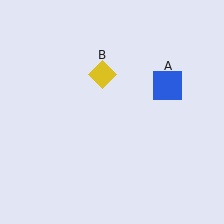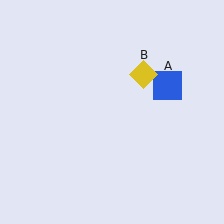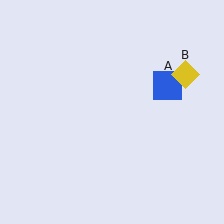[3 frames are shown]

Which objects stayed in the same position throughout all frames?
Blue square (object A) remained stationary.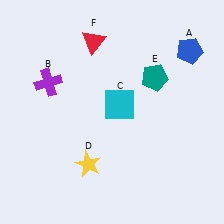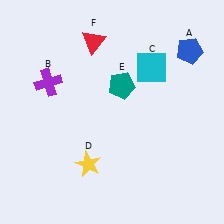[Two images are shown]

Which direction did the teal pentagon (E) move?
The teal pentagon (E) moved left.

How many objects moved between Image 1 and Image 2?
2 objects moved between the two images.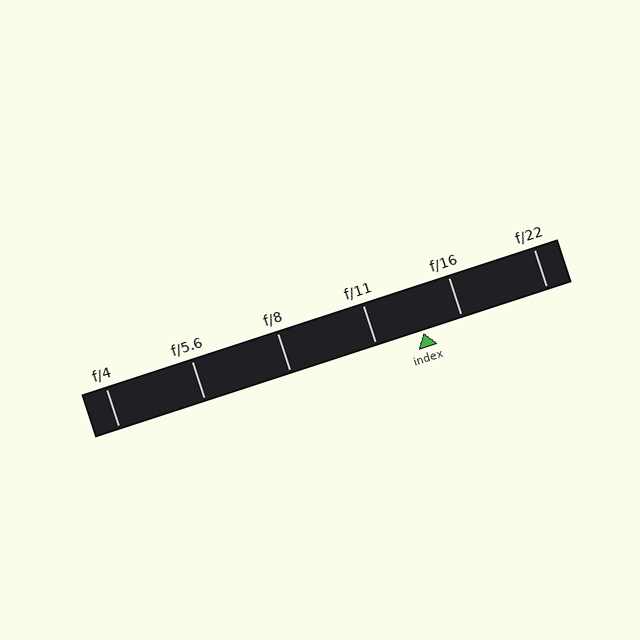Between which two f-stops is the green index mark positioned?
The index mark is between f/11 and f/16.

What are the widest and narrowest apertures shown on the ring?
The widest aperture shown is f/4 and the narrowest is f/22.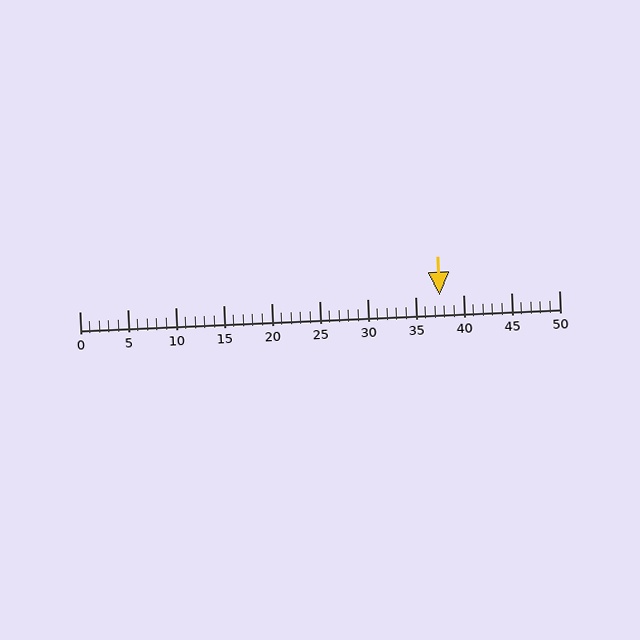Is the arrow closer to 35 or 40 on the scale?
The arrow is closer to 40.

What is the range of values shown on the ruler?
The ruler shows values from 0 to 50.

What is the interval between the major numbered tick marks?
The major tick marks are spaced 5 units apart.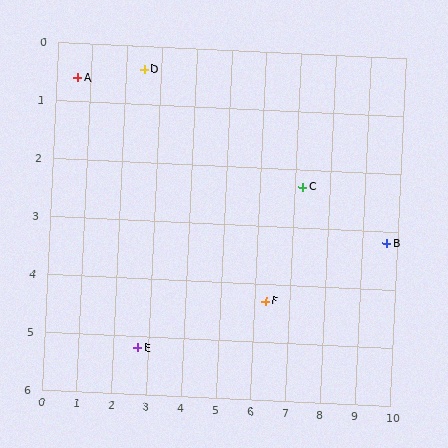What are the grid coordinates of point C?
Point C is at approximately (7.2, 2.3).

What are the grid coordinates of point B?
Point B is at approximately (9.7, 3.2).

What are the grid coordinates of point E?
Point E is at approximately (2.7, 5.2).